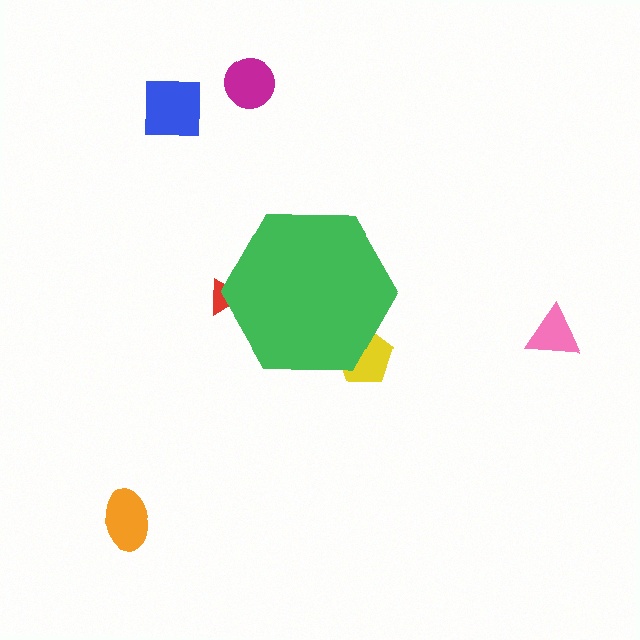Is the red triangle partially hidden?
Yes, the red triangle is partially hidden behind the green hexagon.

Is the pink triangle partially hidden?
No, the pink triangle is fully visible.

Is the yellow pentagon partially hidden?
Yes, the yellow pentagon is partially hidden behind the green hexagon.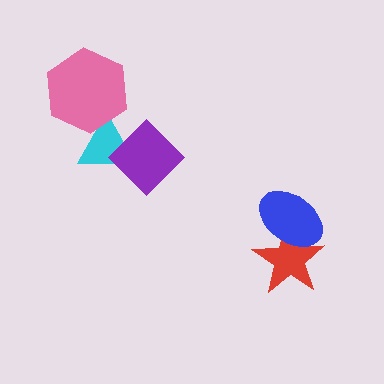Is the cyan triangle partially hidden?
Yes, it is partially covered by another shape.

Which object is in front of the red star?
The blue ellipse is in front of the red star.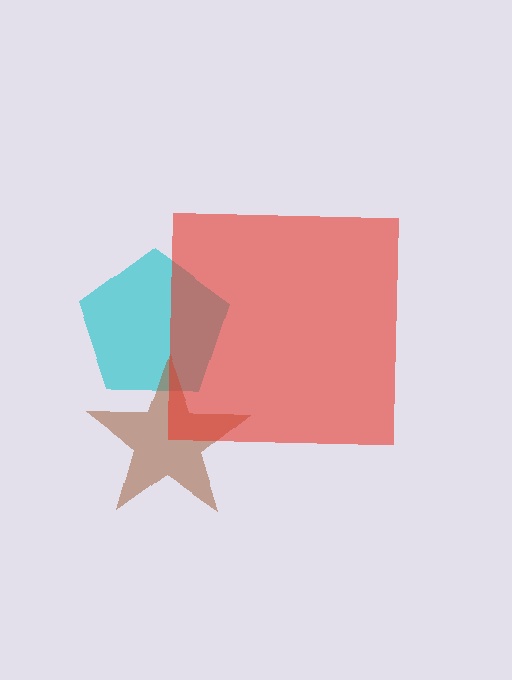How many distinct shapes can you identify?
There are 3 distinct shapes: a cyan pentagon, a brown star, a red square.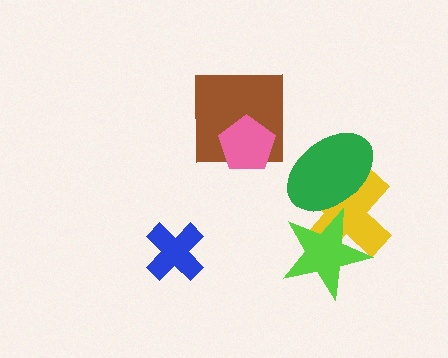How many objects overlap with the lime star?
2 objects overlap with the lime star.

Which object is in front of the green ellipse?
The lime star is in front of the green ellipse.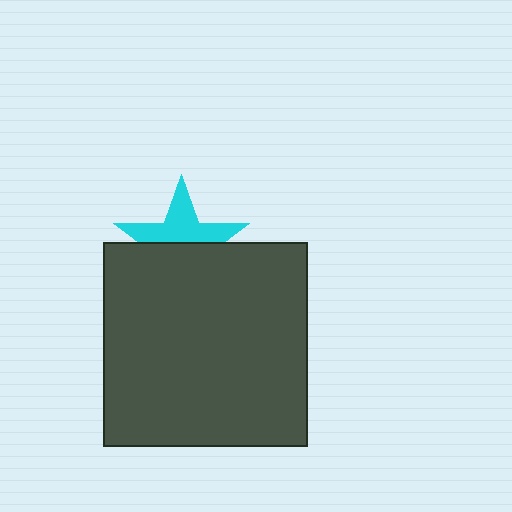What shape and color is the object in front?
The object in front is a dark gray square.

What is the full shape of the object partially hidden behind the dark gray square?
The partially hidden object is a cyan star.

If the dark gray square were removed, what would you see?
You would see the complete cyan star.